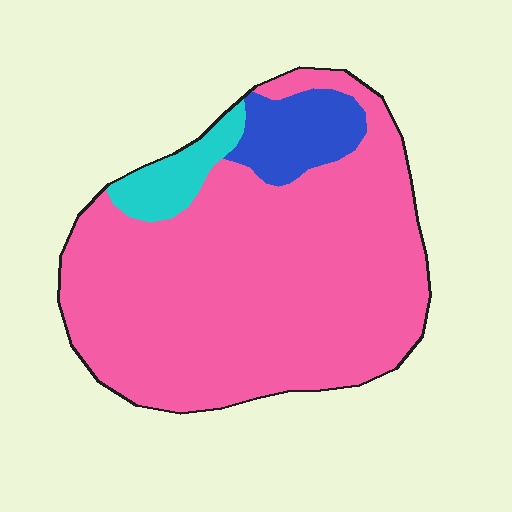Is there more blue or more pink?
Pink.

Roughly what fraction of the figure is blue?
Blue covers 10% of the figure.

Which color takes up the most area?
Pink, at roughly 85%.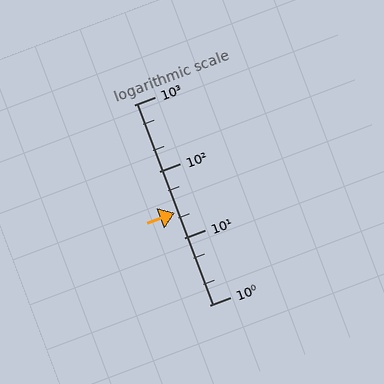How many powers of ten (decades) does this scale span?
The scale spans 3 decades, from 1 to 1000.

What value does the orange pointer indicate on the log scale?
The pointer indicates approximately 24.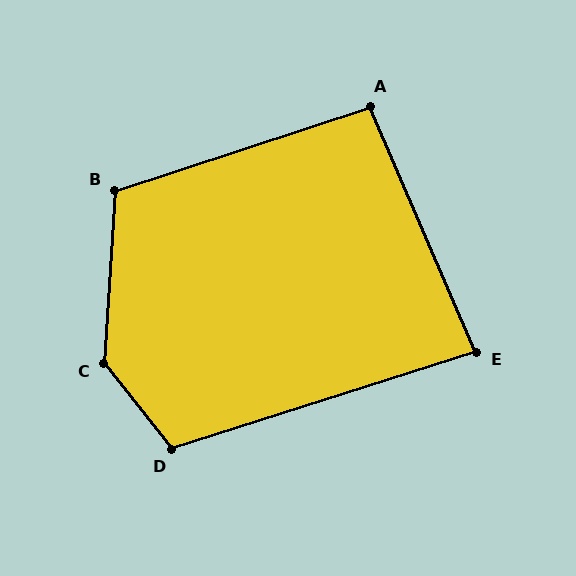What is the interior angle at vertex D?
Approximately 111 degrees (obtuse).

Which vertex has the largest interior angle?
C, at approximately 138 degrees.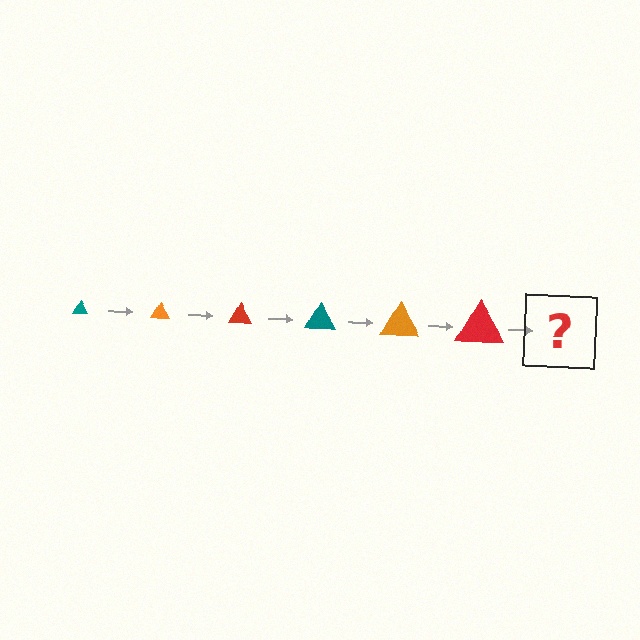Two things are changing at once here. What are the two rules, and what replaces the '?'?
The two rules are that the triangle grows larger each step and the color cycles through teal, orange, and red. The '?' should be a teal triangle, larger than the previous one.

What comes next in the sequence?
The next element should be a teal triangle, larger than the previous one.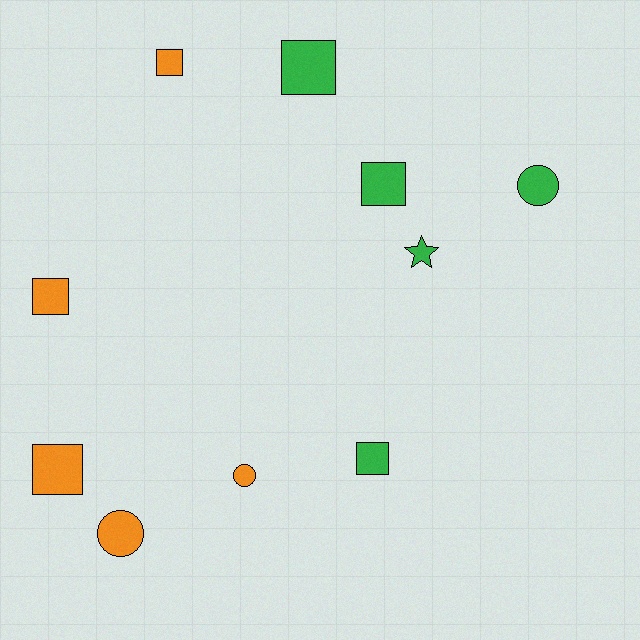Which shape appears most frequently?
Square, with 6 objects.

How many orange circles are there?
There are 2 orange circles.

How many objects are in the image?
There are 10 objects.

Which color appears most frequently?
Orange, with 5 objects.